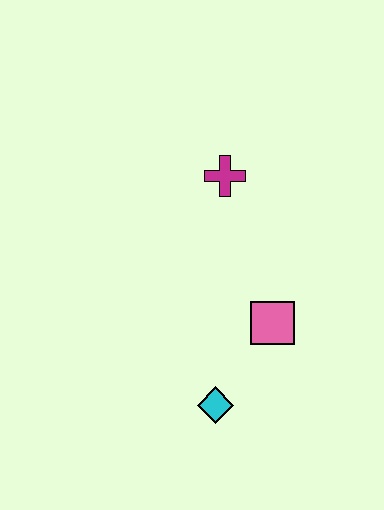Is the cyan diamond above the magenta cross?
No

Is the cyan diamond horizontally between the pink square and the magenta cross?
No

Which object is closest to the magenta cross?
The pink square is closest to the magenta cross.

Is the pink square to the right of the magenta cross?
Yes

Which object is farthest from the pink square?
The magenta cross is farthest from the pink square.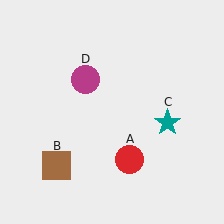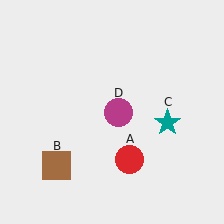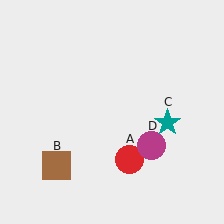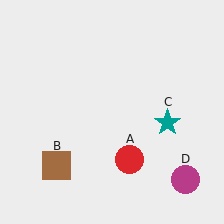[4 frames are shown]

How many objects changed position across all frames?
1 object changed position: magenta circle (object D).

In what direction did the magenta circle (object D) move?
The magenta circle (object D) moved down and to the right.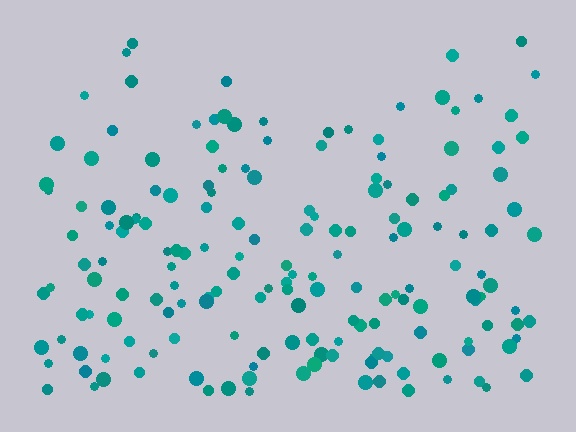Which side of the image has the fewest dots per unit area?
The top.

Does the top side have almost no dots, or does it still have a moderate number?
Still a moderate number, just noticeably fewer than the bottom.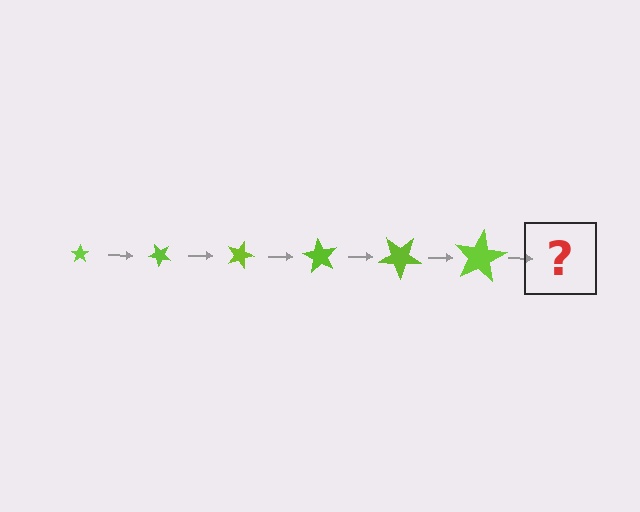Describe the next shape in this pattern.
It should be a star, larger than the previous one and rotated 270 degrees from the start.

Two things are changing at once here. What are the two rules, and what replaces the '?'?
The two rules are that the star grows larger each step and it rotates 45 degrees each step. The '?' should be a star, larger than the previous one and rotated 270 degrees from the start.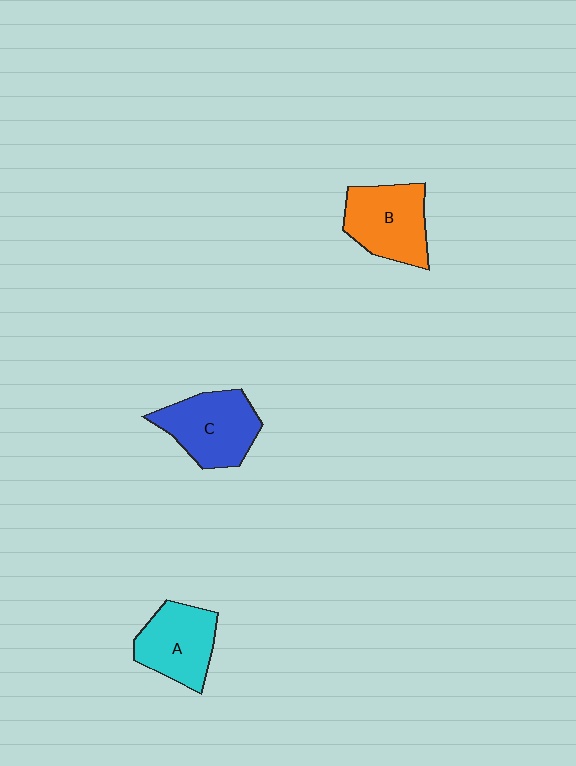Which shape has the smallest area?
Shape A (cyan).